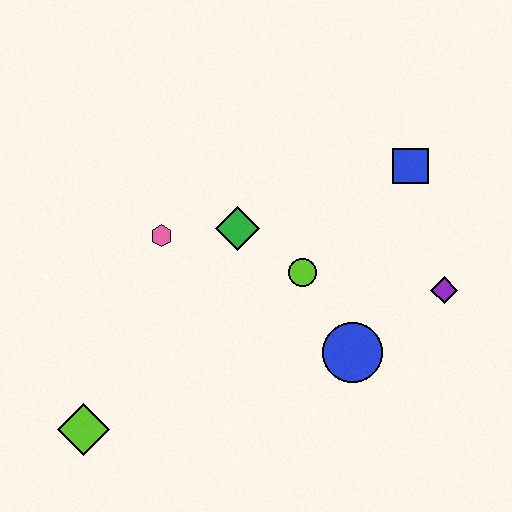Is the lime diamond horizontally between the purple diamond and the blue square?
No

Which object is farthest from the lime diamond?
The blue square is farthest from the lime diamond.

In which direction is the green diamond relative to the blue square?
The green diamond is to the left of the blue square.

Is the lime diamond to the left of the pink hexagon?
Yes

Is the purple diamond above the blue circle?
Yes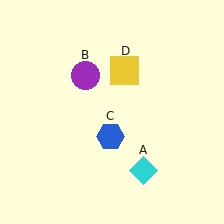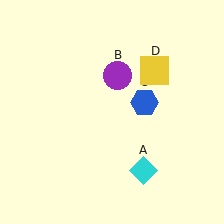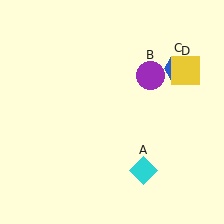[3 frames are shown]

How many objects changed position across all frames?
3 objects changed position: purple circle (object B), blue hexagon (object C), yellow square (object D).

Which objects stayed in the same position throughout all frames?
Cyan diamond (object A) remained stationary.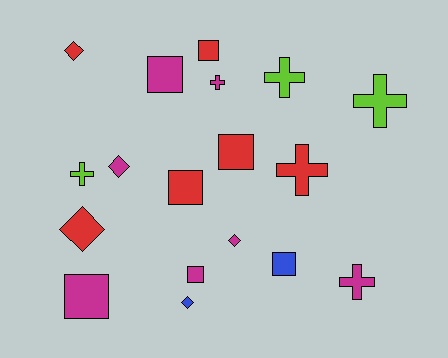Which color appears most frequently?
Magenta, with 7 objects.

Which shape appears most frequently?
Square, with 7 objects.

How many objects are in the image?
There are 18 objects.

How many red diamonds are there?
There are 2 red diamonds.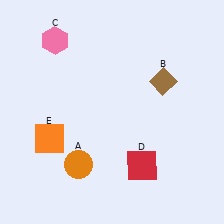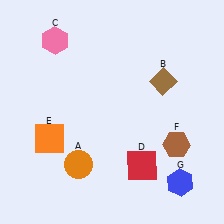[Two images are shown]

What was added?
A brown hexagon (F), a blue hexagon (G) were added in Image 2.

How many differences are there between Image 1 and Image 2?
There are 2 differences between the two images.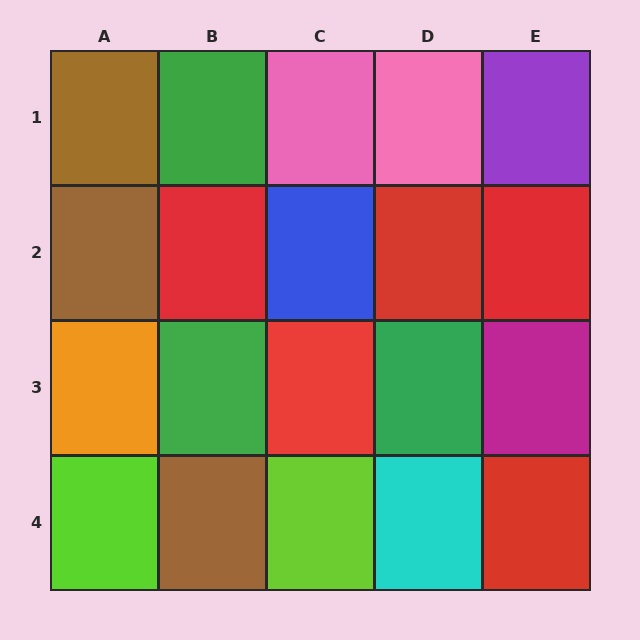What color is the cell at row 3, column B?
Green.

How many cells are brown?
3 cells are brown.